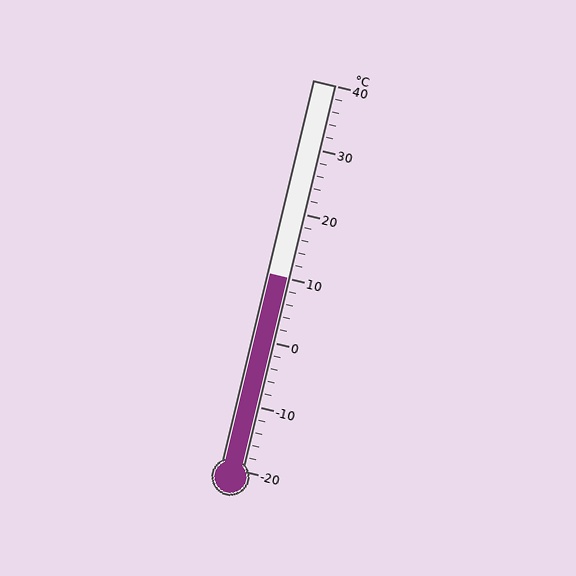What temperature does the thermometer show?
The thermometer shows approximately 10°C.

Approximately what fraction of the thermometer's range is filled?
The thermometer is filled to approximately 50% of its range.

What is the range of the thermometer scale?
The thermometer scale ranges from -20°C to 40°C.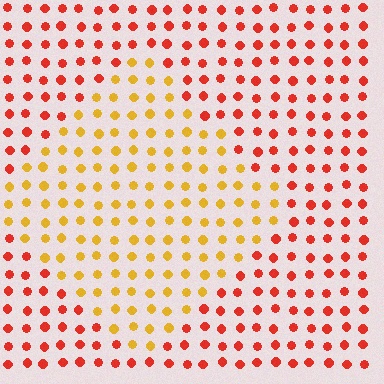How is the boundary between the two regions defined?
The boundary is defined purely by a slight shift in hue (about 42 degrees). Spacing, size, and orientation are identical on both sides.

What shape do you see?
I see a diamond.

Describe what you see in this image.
The image is filled with small red elements in a uniform arrangement. A diamond-shaped region is visible where the elements are tinted to a slightly different hue, forming a subtle color boundary.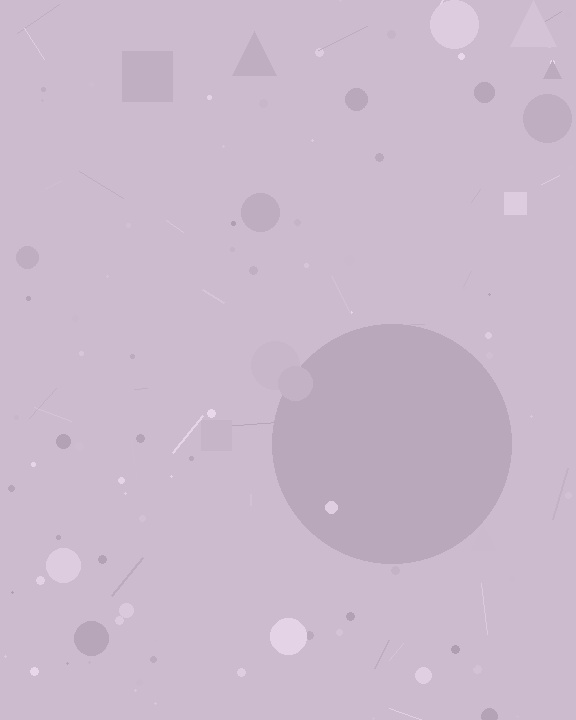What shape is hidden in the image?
A circle is hidden in the image.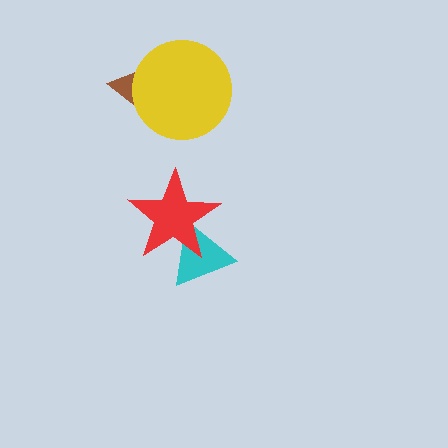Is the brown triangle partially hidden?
Yes, it is partially covered by another shape.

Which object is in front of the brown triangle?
The yellow circle is in front of the brown triangle.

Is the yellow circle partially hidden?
No, no other shape covers it.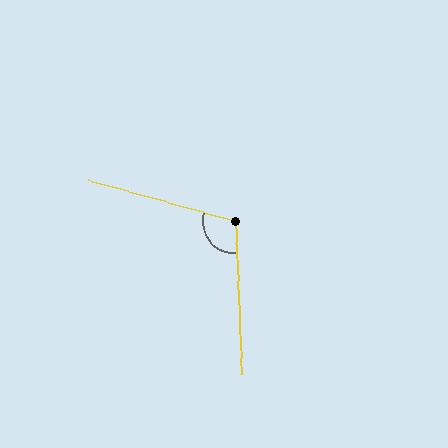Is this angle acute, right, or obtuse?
It is obtuse.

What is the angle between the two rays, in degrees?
Approximately 108 degrees.